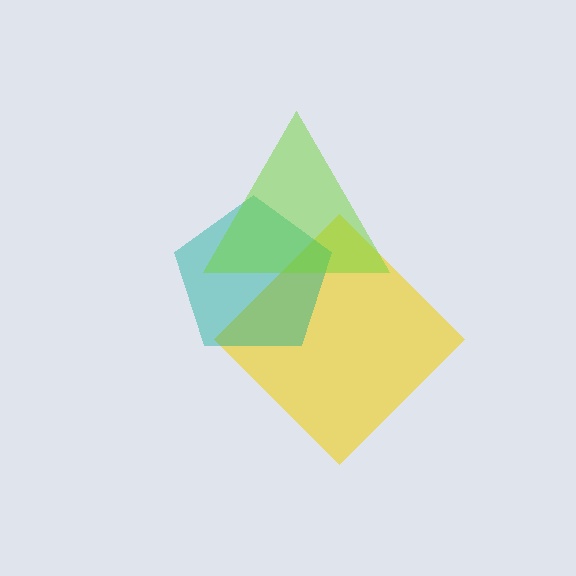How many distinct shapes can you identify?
There are 3 distinct shapes: a yellow diamond, a teal pentagon, a lime triangle.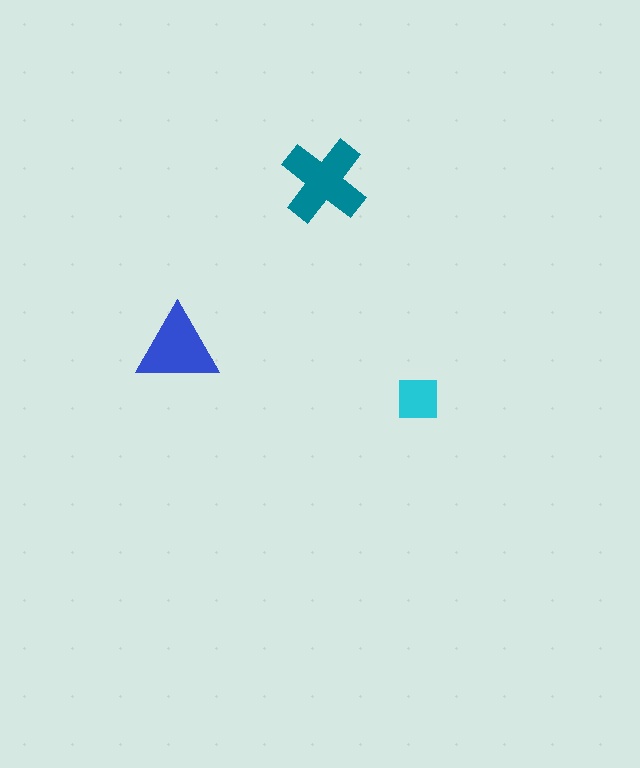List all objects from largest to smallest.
The teal cross, the blue triangle, the cyan square.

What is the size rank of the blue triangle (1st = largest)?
2nd.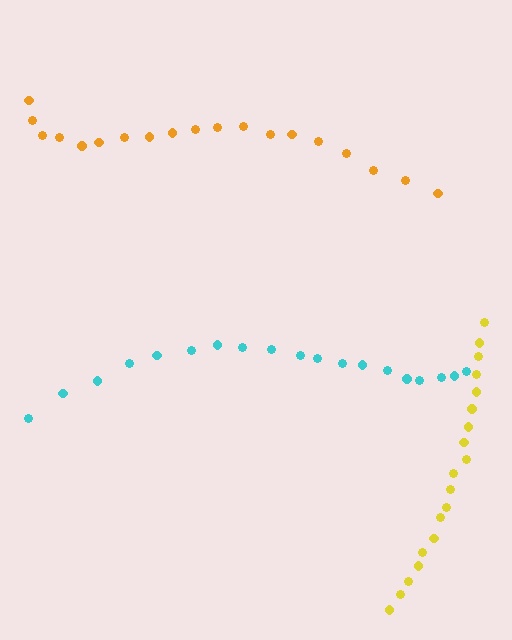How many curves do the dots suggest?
There are 3 distinct paths.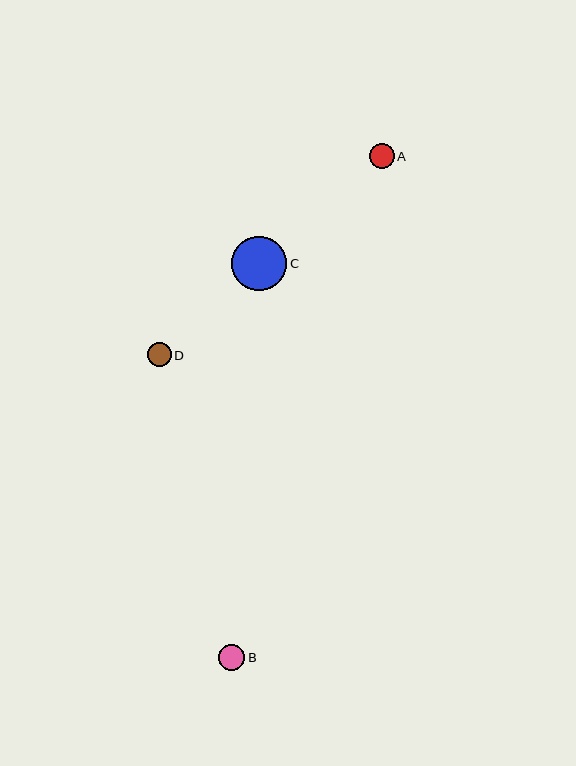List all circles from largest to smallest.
From largest to smallest: C, B, A, D.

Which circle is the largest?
Circle C is the largest with a size of approximately 55 pixels.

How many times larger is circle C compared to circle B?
Circle C is approximately 2.1 times the size of circle B.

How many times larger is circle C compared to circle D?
Circle C is approximately 2.3 times the size of circle D.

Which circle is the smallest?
Circle D is the smallest with a size of approximately 24 pixels.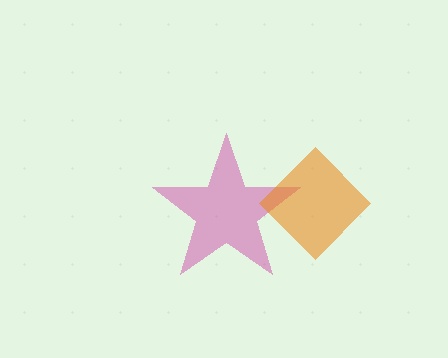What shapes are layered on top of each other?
The layered shapes are: a magenta star, an orange diamond.